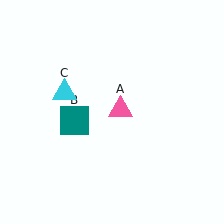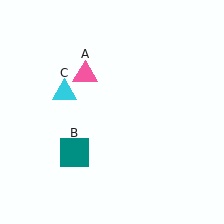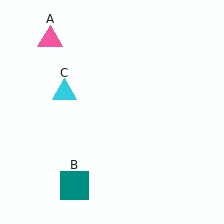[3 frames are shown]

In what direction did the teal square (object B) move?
The teal square (object B) moved down.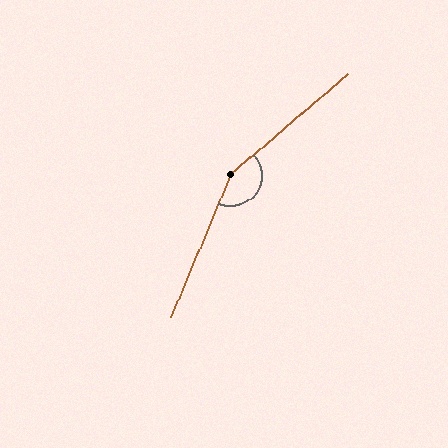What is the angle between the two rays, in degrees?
Approximately 154 degrees.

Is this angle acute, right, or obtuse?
It is obtuse.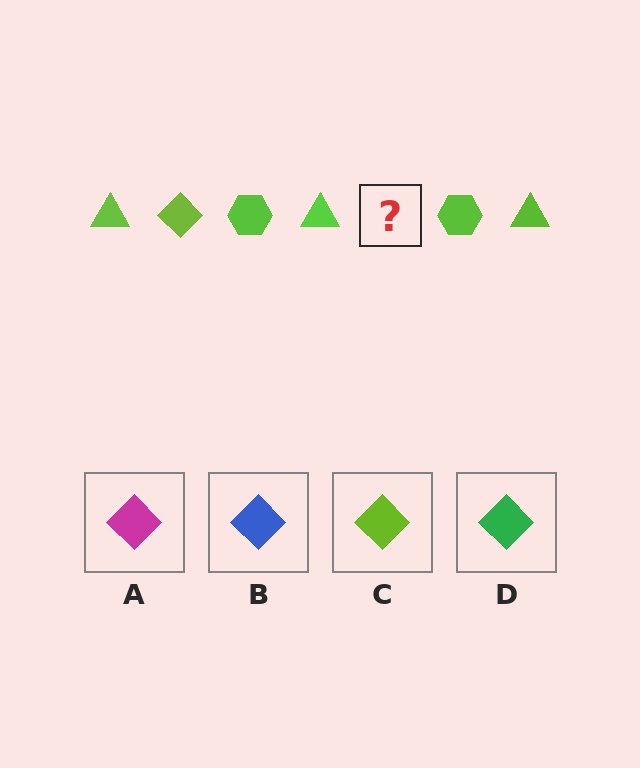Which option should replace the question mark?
Option C.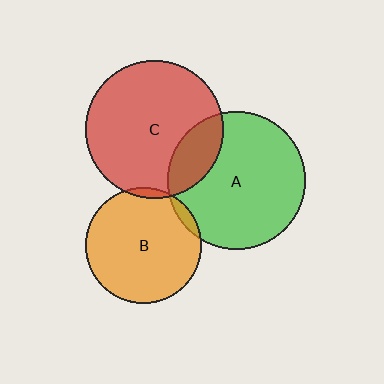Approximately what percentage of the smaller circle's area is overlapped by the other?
Approximately 20%.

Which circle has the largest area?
Circle C (red).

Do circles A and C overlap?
Yes.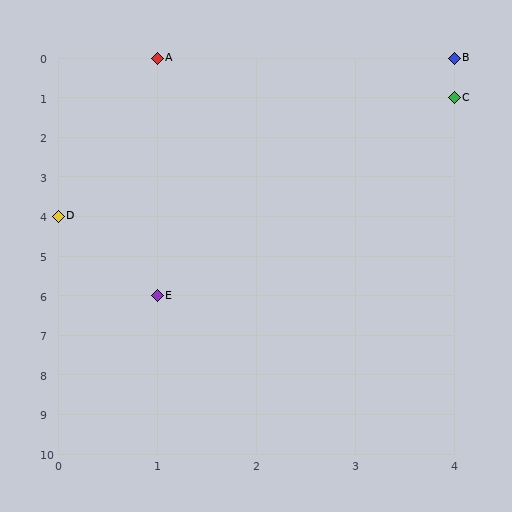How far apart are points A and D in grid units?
Points A and D are 1 column and 4 rows apart (about 4.1 grid units diagonally).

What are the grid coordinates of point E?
Point E is at grid coordinates (1, 6).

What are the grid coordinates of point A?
Point A is at grid coordinates (1, 0).